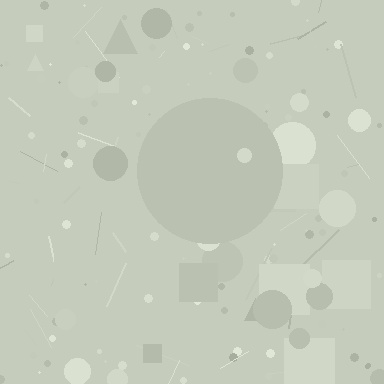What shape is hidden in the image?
A circle is hidden in the image.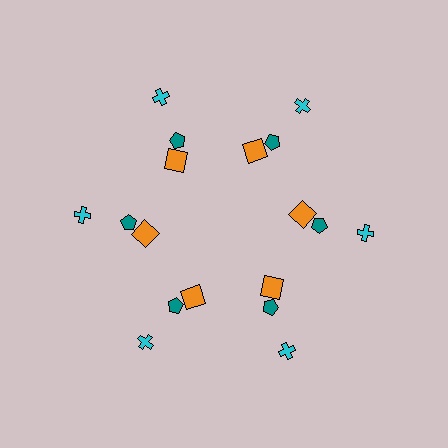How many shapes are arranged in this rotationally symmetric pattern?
There are 18 shapes, arranged in 6 groups of 3.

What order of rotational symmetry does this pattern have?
This pattern has 6-fold rotational symmetry.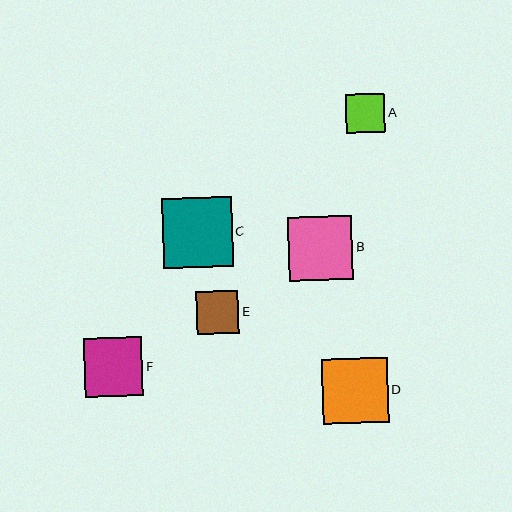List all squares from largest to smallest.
From largest to smallest: C, D, B, F, E, A.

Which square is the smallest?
Square A is the smallest with a size of approximately 39 pixels.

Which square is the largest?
Square C is the largest with a size of approximately 70 pixels.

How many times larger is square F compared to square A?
Square F is approximately 1.5 times the size of square A.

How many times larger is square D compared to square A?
Square D is approximately 1.7 times the size of square A.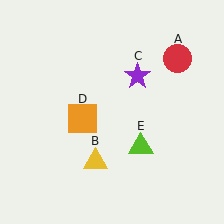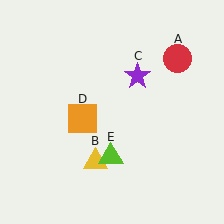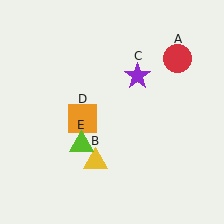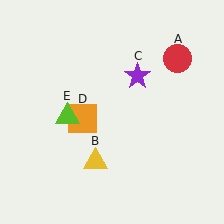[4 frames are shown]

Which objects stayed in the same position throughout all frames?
Red circle (object A) and yellow triangle (object B) and purple star (object C) and orange square (object D) remained stationary.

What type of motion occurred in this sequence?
The lime triangle (object E) rotated clockwise around the center of the scene.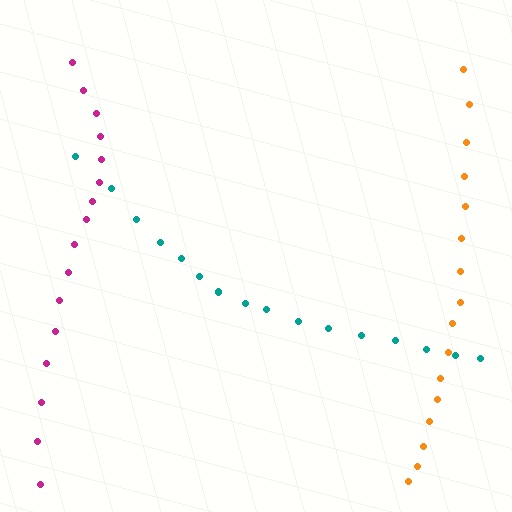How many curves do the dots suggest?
There are 3 distinct paths.